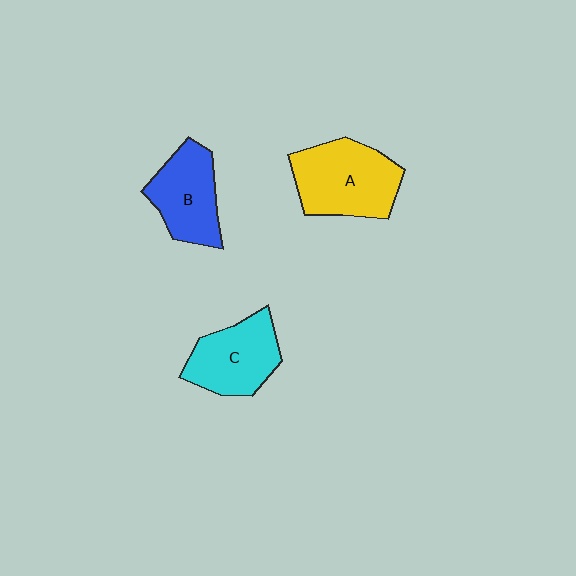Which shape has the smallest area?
Shape B (blue).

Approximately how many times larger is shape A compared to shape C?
Approximately 1.2 times.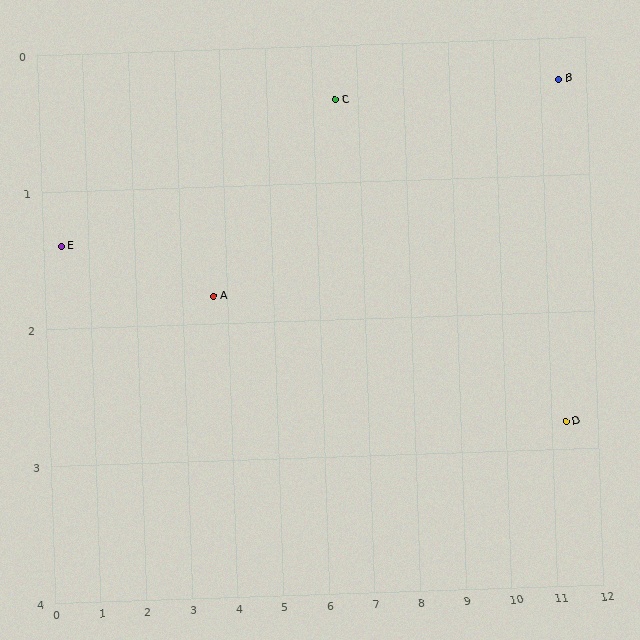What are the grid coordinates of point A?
Point A is at approximately (3.7, 1.8).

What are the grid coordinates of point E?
Point E is at approximately (0.4, 1.4).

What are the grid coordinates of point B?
Point B is at approximately (11.4, 0.3).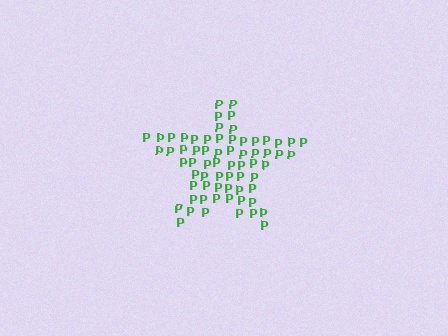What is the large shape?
The large shape is a star.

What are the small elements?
The small elements are letter P's.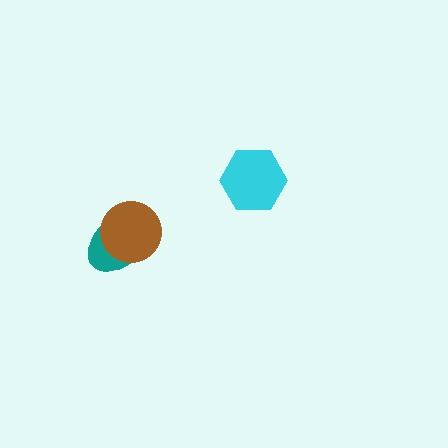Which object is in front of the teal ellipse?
The brown circle is in front of the teal ellipse.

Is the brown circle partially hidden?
No, no other shape covers it.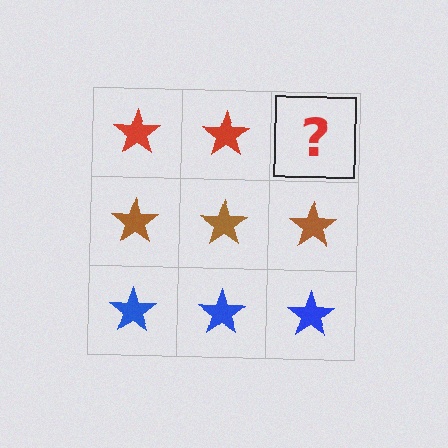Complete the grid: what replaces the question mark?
The question mark should be replaced with a red star.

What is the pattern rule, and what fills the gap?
The rule is that each row has a consistent color. The gap should be filled with a red star.